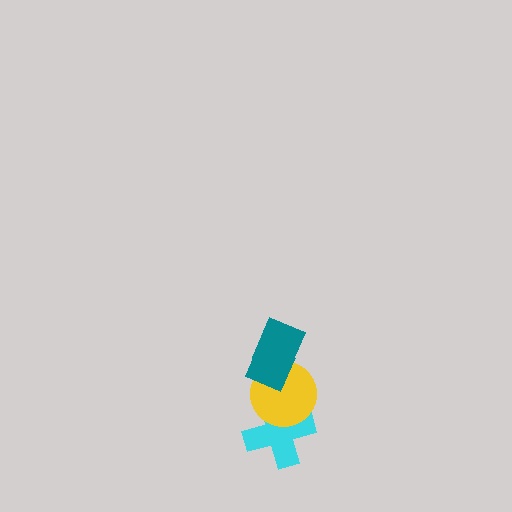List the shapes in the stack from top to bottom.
From top to bottom: the teal rectangle, the yellow circle, the cyan cross.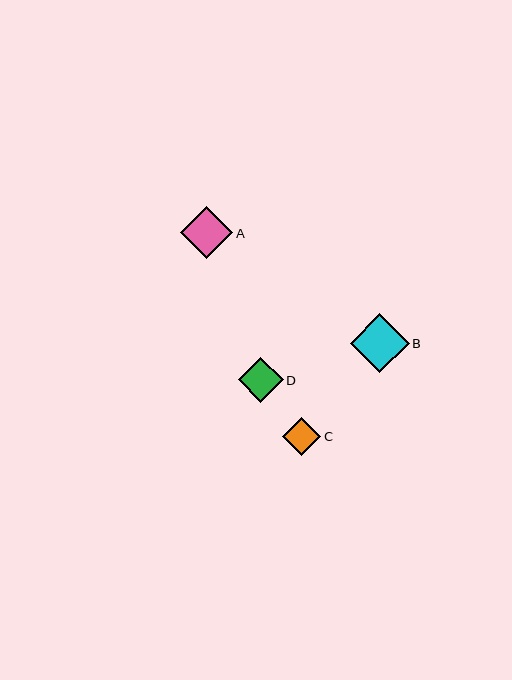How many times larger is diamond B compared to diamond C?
Diamond B is approximately 1.5 times the size of diamond C.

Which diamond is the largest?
Diamond B is the largest with a size of approximately 59 pixels.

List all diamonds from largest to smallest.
From largest to smallest: B, A, D, C.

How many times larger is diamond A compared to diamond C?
Diamond A is approximately 1.4 times the size of diamond C.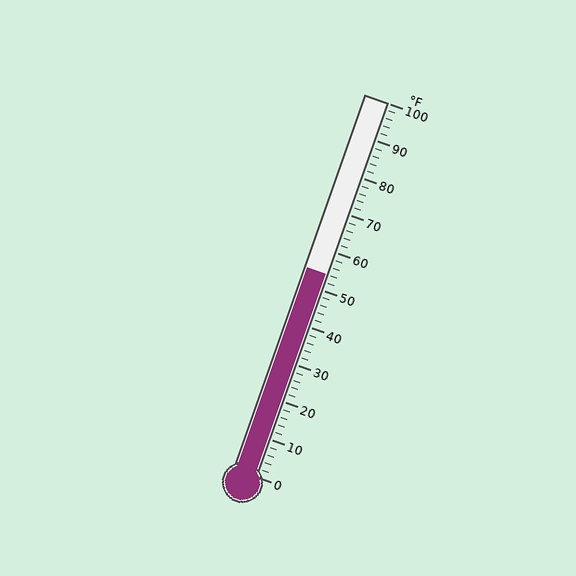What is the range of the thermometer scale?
The thermometer scale ranges from 0°F to 100°F.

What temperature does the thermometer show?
The thermometer shows approximately 54°F.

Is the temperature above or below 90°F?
The temperature is below 90°F.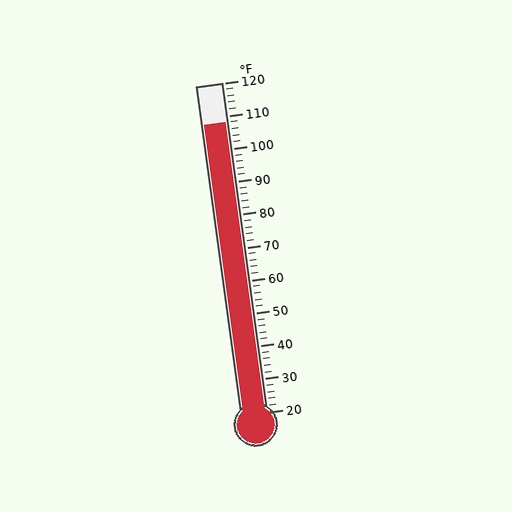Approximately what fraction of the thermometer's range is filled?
The thermometer is filled to approximately 90% of its range.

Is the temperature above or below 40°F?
The temperature is above 40°F.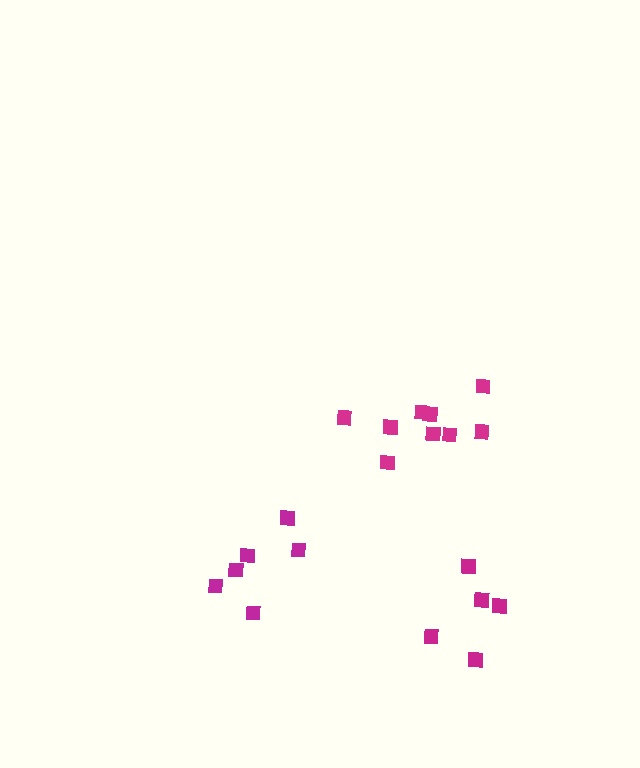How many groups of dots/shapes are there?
There are 3 groups.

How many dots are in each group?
Group 1: 6 dots, Group 2: 5 dots, Group 3: 9 dots (20 total).